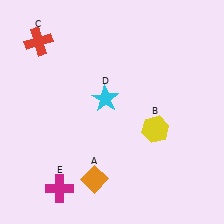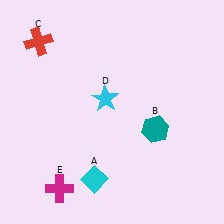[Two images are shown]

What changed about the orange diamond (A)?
In Image 1, A is orange. In Image 2, it changed to cyan.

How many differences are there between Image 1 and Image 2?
There are 2 differences between the two images.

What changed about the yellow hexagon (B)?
In Image 1, B is yellow. In Image 2, it changed to teal.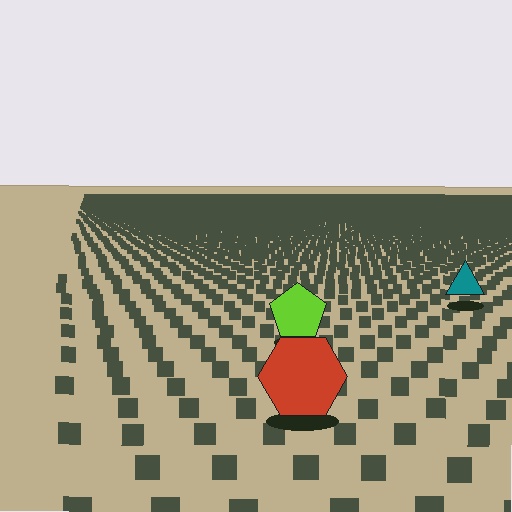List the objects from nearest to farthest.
From nearest to farthest: the red hexagon, the lime pentagon, the teal triangle.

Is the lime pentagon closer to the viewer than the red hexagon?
No. The red hexagon is closer — you can tell from the texture gradient: the ground texture is coarser near it.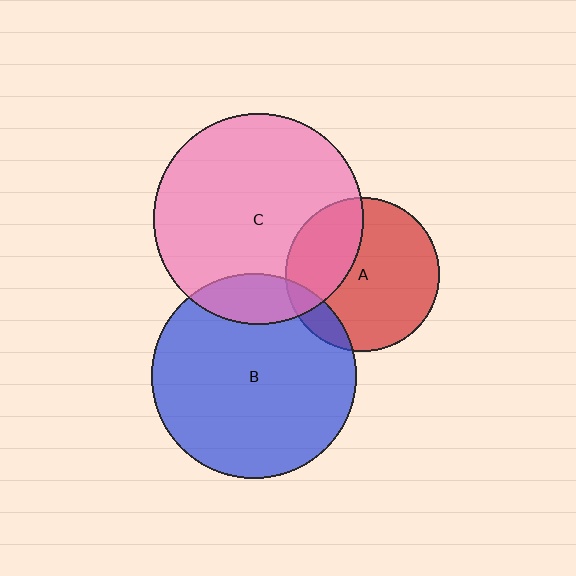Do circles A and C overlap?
Yes.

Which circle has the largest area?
Circle C (pink).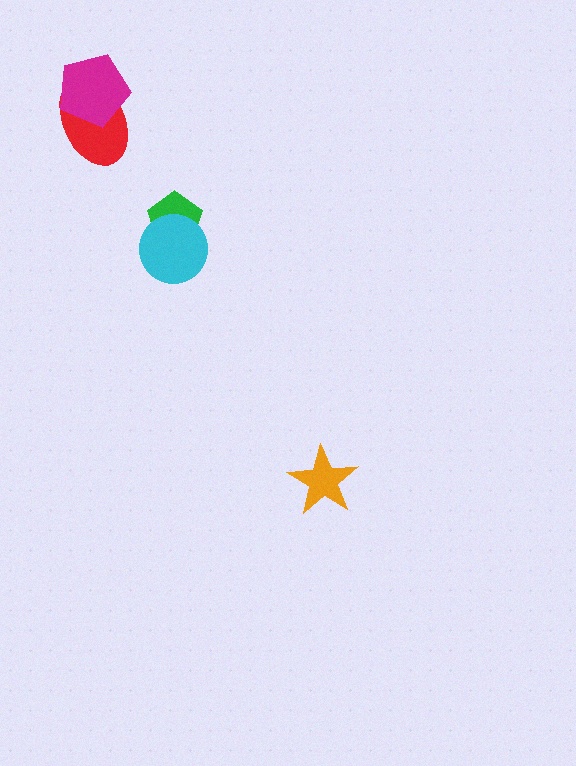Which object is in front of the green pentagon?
The cyan circle is in front of the green pentagon.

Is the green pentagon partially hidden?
Yes, it is partially covered by another shape.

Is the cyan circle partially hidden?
No, no other shape covers it.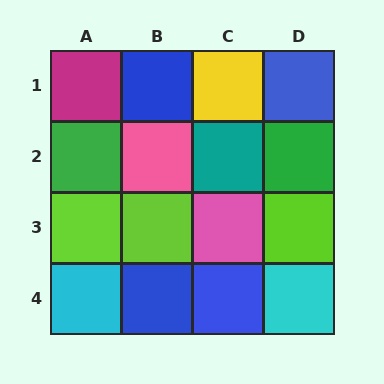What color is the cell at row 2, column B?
Pink.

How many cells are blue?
4 cells are blue.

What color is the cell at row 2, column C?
Teal.